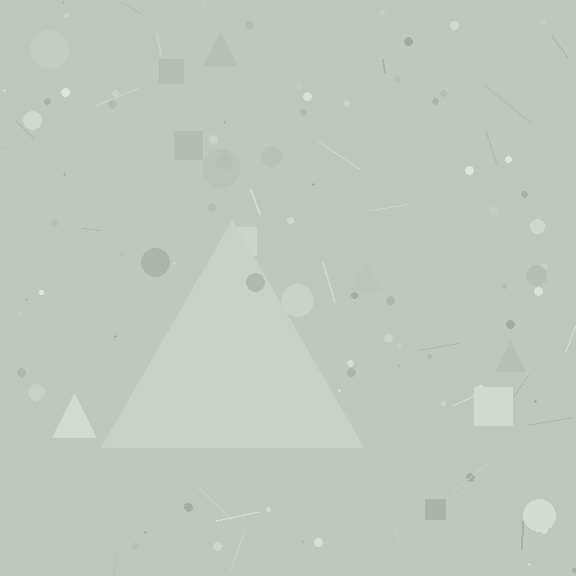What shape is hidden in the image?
A triangle is hidden in the image.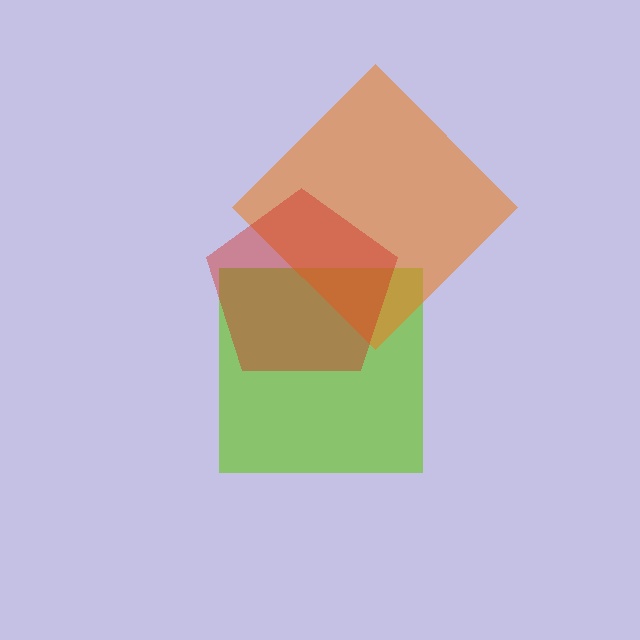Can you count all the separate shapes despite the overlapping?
Yes, there are 3 separate shapes.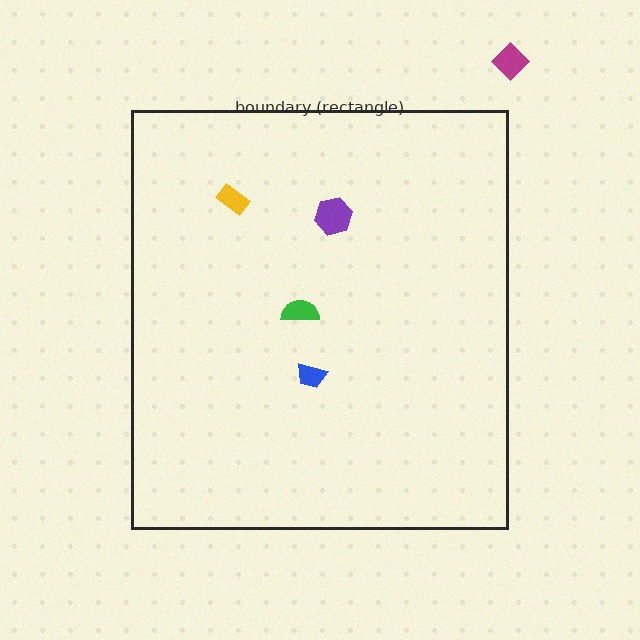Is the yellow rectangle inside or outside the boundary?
Inside.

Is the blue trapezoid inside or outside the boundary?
Inside.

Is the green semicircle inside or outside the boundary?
Inside.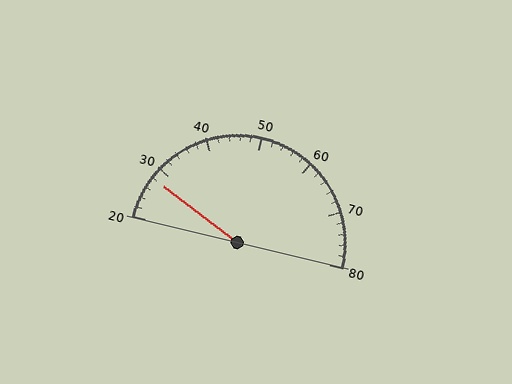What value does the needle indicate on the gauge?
The needle indicates approximately 28.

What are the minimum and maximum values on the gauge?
The gauge ranges from 20 to 80.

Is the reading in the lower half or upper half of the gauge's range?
The reading is in the lower half of the range (20 to 80).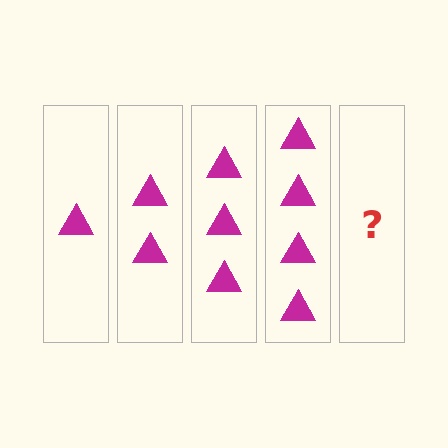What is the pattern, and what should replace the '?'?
The pattern is that each step adds one more triangle. The '?' should be 5 triangles.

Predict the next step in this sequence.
The next step is 5 triangles.